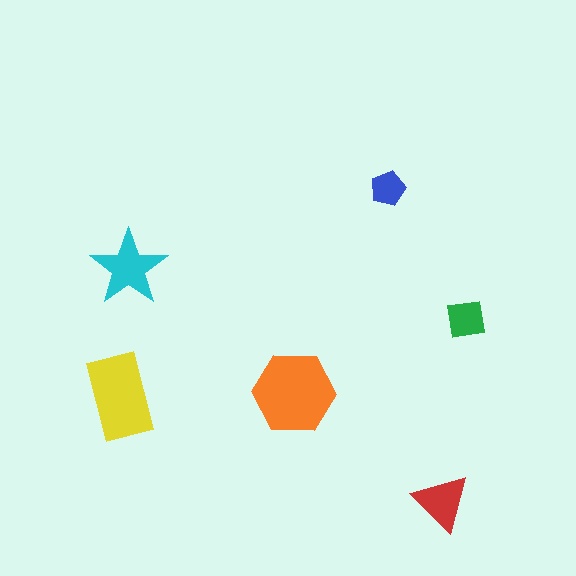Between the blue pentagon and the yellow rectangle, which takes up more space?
The yellow rectangle.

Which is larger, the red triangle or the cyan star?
The cyan star.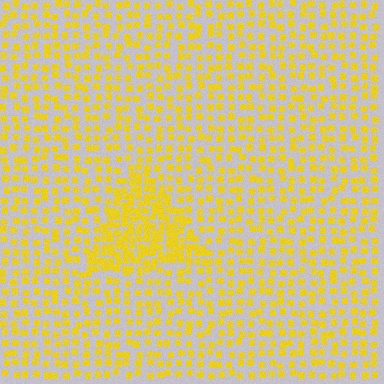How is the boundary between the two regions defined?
The boundary is defined by a change in element density (approximately 2.1x ratio). All elements are the same color, size, and shape.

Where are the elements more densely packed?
The elements are more densely packed inside the triangle boundary.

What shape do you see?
I see a triangle.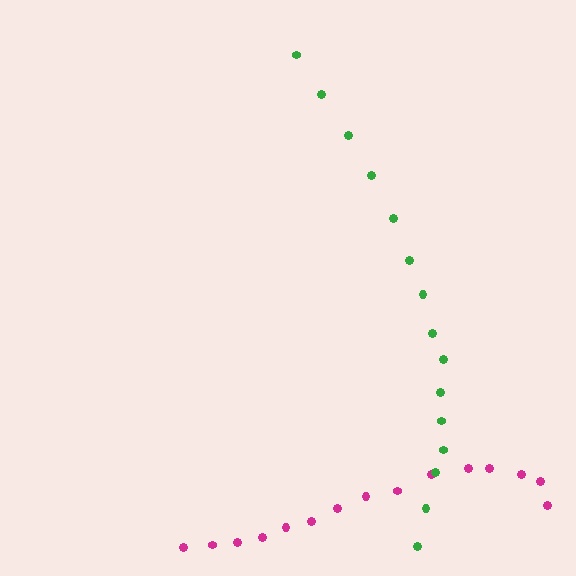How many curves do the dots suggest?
There are 2 distinct paths.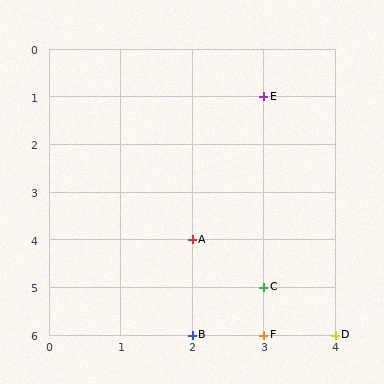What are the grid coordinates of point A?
Point A is at grid coordinates (2, 4).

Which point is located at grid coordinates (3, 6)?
Point F is at (3, 6).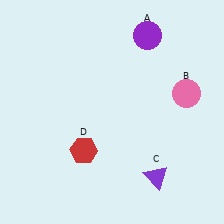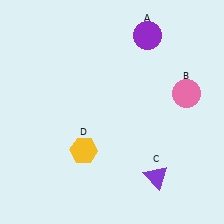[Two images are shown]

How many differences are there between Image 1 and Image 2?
There is 1 difference between the two images.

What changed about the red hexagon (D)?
In Image 1, D is red. In Image 2, it changed to yellow.